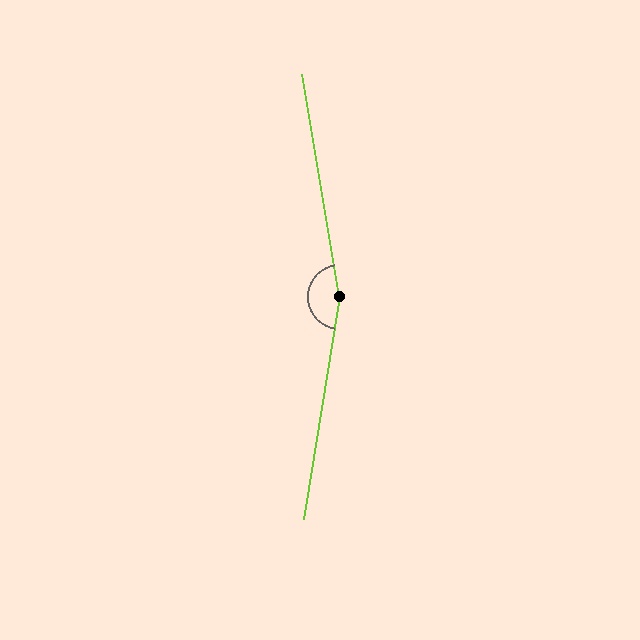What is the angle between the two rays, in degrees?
Approximately 161 degrees.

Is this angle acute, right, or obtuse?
It is obtuse.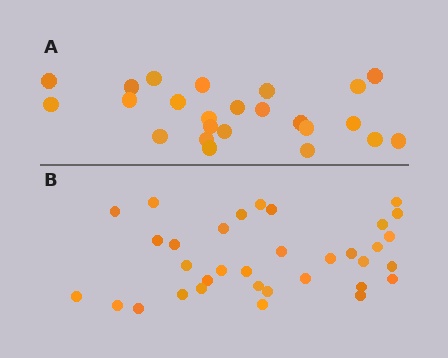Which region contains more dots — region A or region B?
Region B (the bottom region) has more dots.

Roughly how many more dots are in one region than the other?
Region B has roughly 10 or so more dots than region A.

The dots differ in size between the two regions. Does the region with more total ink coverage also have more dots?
No. Region A has more total ink coverage because its dots are larger, but region B actually contains more individual dots. Total area can be misleading — the number of items is what matters here.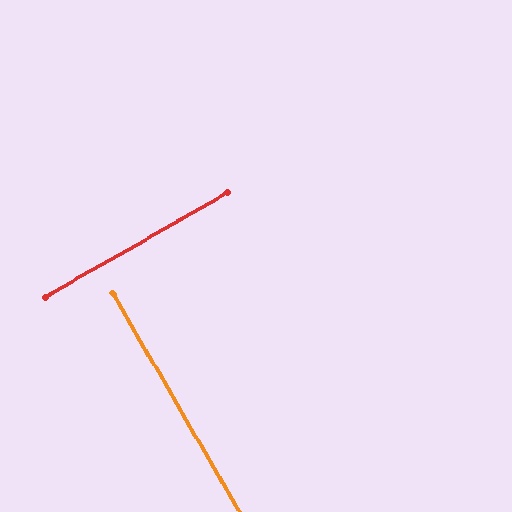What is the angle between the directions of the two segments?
Approximately 90 degrees.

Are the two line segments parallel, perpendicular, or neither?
Perpendicular — they meet at approximately 90°.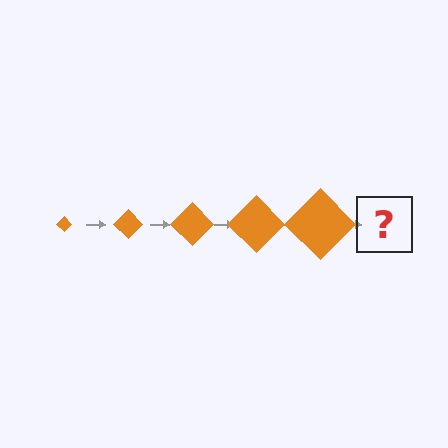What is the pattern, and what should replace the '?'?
The pattern is that the diamond gets progressively larger each step. The '?' should be an orange diamond, larger than the previous one.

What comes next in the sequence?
The next element should be an orange diamond, larger than the previous one.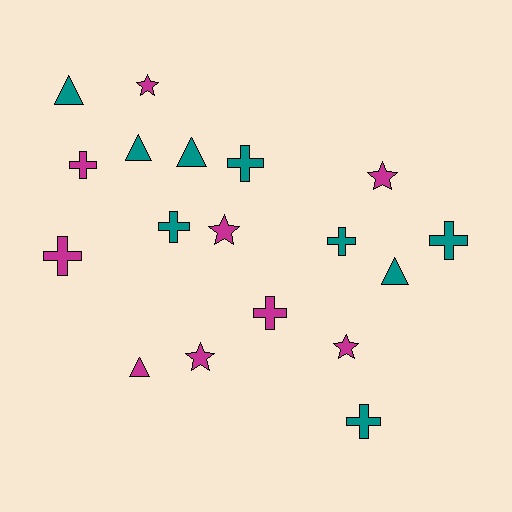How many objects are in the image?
There are 18 objects.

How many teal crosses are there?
There are 5 teal crosses.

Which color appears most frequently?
Teal, with 9 objects.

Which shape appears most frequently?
Cross, with 8 objects.